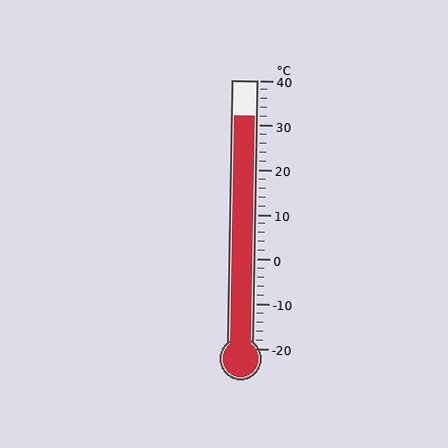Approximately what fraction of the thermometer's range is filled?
The thermometer is filled to approximately 85% of its range.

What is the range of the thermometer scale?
The thermometer scale ranges from -20°C to 40°C.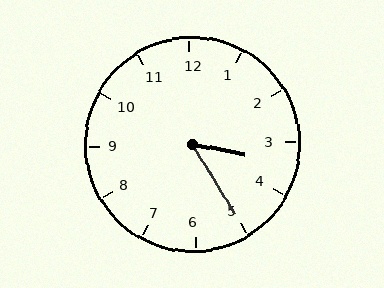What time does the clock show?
3:25.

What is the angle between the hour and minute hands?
Approximately 48 degrees.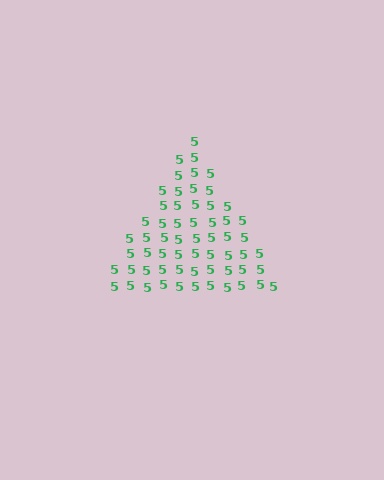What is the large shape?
The large shape is a triangle.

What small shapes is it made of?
It is made of small digit 5's.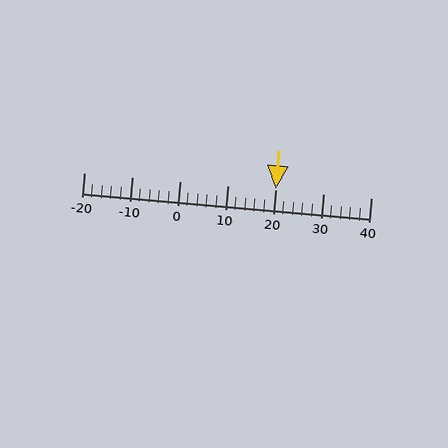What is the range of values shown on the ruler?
The ruler shows values from -20 to 40.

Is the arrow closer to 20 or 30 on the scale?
The arrow is closer to 20.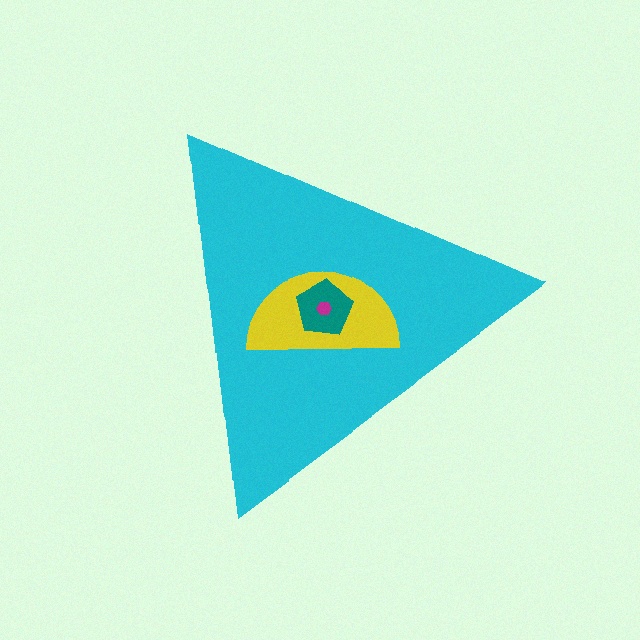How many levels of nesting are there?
4.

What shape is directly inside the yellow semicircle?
The teal pentagon.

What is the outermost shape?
The cyan triangle.